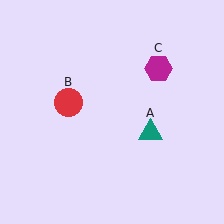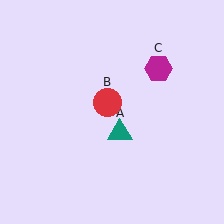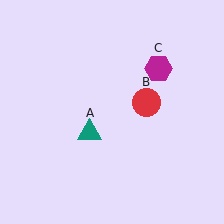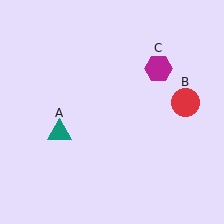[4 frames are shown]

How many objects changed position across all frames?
2 objects changed position: teal triangle (object A), red circle (object B).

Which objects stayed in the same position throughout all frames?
Magenta hexagon (object C) remained stationary.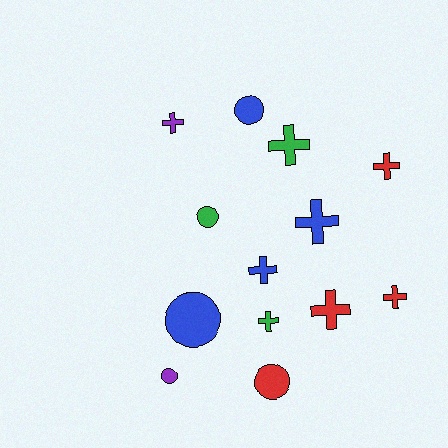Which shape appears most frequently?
Cross, with 8 objects.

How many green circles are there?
There is 1 green circle.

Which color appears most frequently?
Red, with 4 objects.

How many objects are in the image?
There are 13 objects.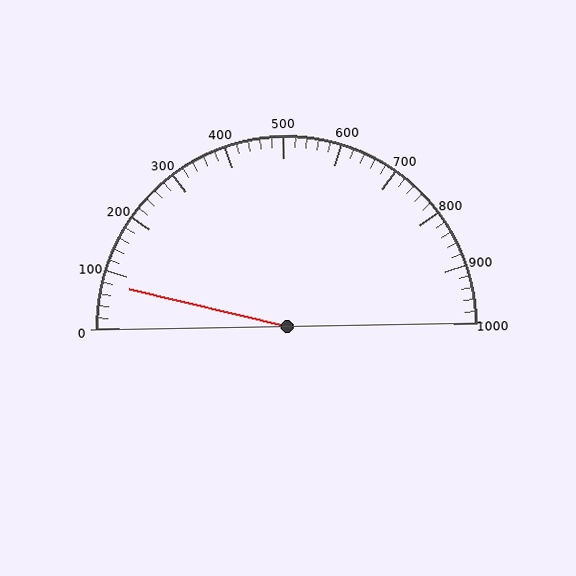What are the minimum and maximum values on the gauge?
The gauge ranges from 0 to 1000.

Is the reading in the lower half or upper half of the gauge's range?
The reading is in the lower half of the range (0 to 1000).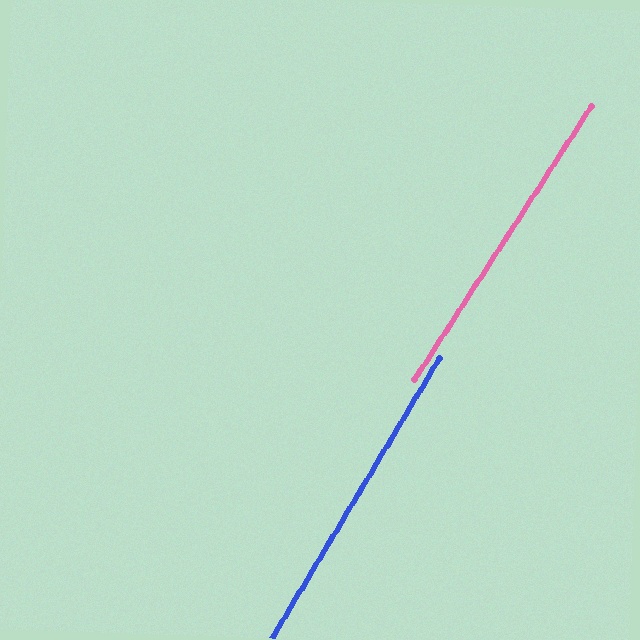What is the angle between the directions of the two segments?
Approximately 2 degrees.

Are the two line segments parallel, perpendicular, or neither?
Parallel — their directions differ by only 1.9°.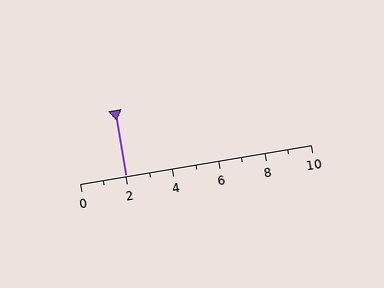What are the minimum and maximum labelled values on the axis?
The axis runs from 0 to 10.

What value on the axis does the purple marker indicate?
The marker indicates approximately 2.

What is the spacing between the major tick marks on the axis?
The major ticks are spaced 2 apart.